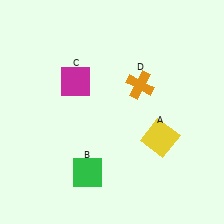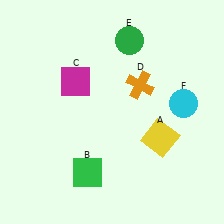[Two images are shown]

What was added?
A green circle (E), a cyan circle (F) were added in Image 2.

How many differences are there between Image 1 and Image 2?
There are 2 differences between the two images.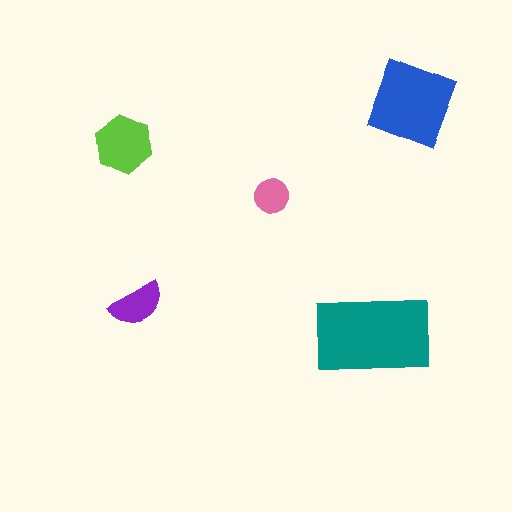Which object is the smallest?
The pink circle.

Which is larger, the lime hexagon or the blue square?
The blue square.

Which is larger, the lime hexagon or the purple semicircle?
The lime hexagon.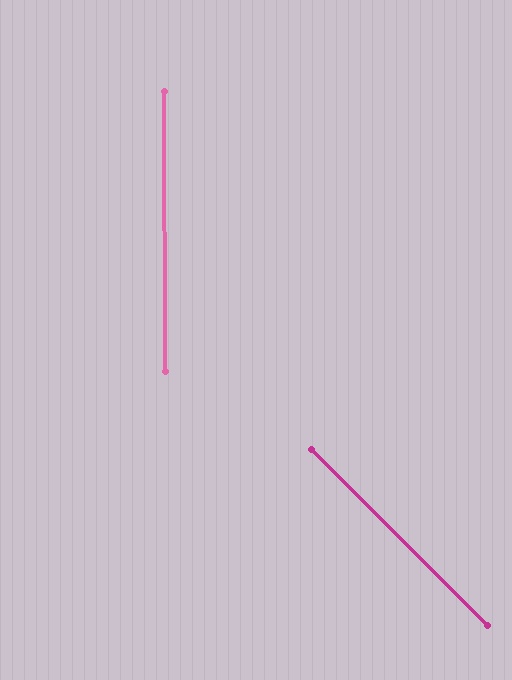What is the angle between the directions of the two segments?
Approximately 45 degrees.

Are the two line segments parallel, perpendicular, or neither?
Neither parallel nor perpendicular — they differ by about 45°.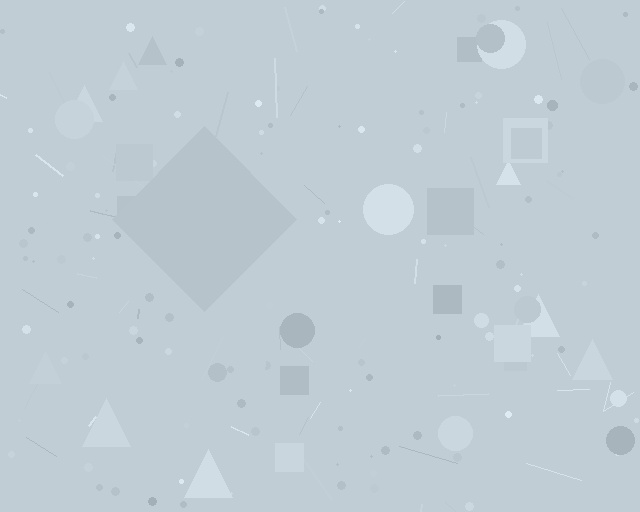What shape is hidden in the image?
A diamond is hidden in the image.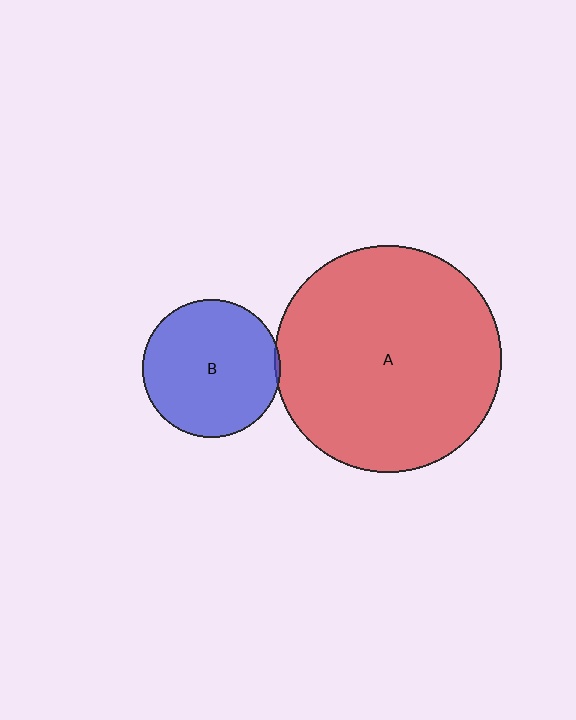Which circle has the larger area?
Circle A (red).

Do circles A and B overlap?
Yes.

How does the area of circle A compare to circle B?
Approximately 2.7 times.